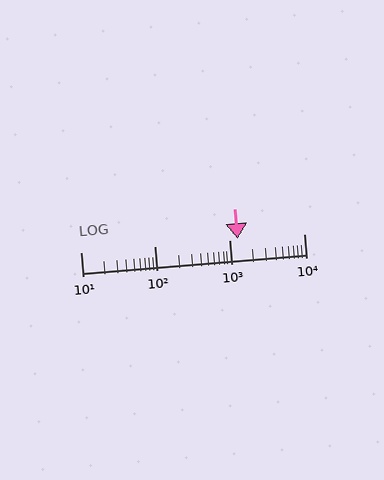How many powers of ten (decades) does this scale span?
The scale spans 3 decades, from 10 to 10000.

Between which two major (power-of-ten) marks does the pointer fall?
The pointer is between 1000 and 10000.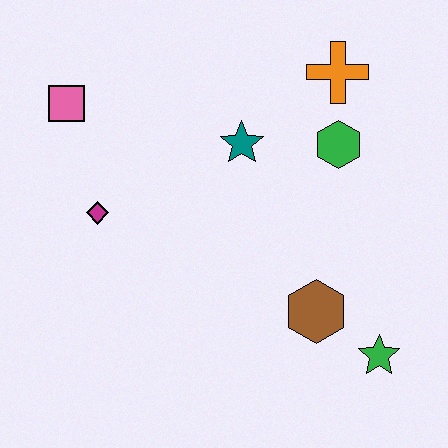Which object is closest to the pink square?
The magenta diamond is closest to the pink square.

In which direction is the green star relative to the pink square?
The green star is to the right of the pink square.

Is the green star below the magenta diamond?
Yes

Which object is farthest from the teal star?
The green star is farthest from the teal star.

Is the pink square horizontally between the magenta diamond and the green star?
No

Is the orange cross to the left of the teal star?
No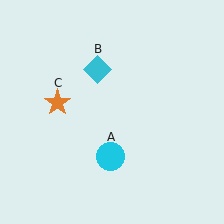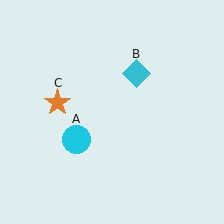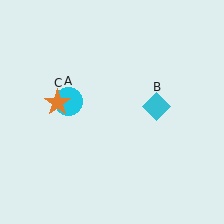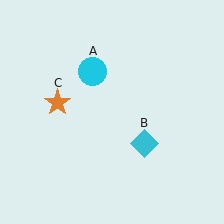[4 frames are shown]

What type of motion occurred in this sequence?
The cyan circle (object A), cyan diamond (object B) rotated clockwise around the center of the scene.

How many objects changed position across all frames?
2 objects changed position: cyan circle (object A), cyan diamond (object B).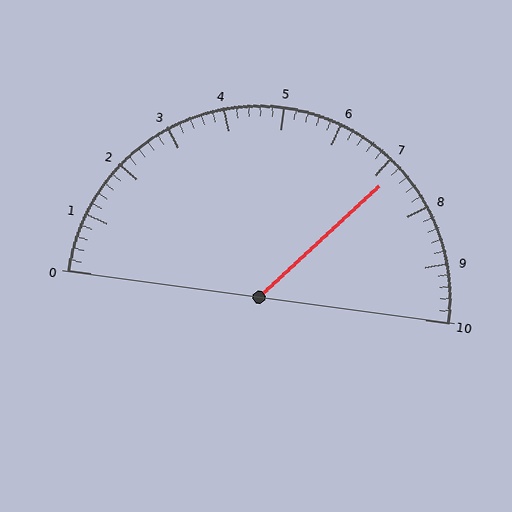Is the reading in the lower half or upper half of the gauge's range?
The reading is in the upper half of the range (0 to 10).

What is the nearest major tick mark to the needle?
The nearest major tick mark is 7.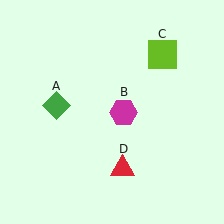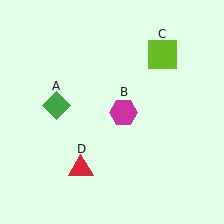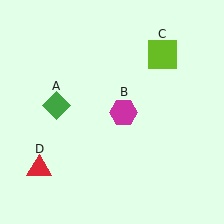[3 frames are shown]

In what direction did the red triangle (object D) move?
The red triangle (object D) moved left.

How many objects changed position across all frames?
1 object changed position: red triangle (object D).